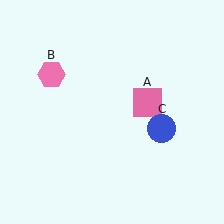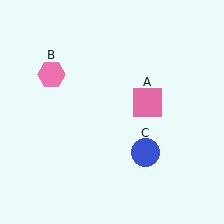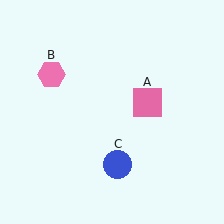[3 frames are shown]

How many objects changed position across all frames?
1 object changed position: blue circle (object C).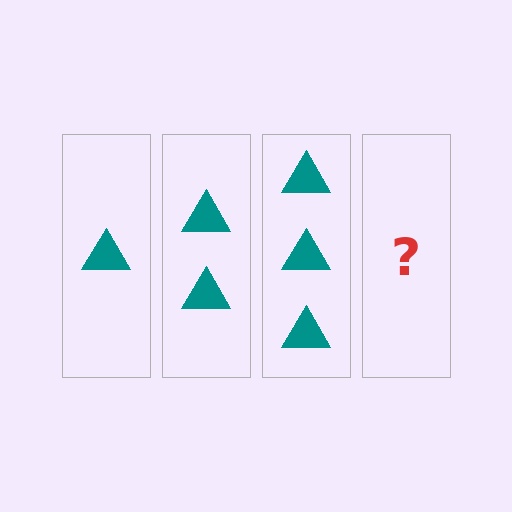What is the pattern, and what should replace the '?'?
The pattern is that each step adds one more triangle. The '?' should be 4 triangles.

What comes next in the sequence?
The next element should be 4 triangles.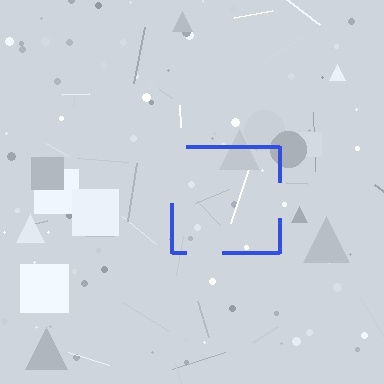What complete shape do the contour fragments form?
The contour fragments form a square.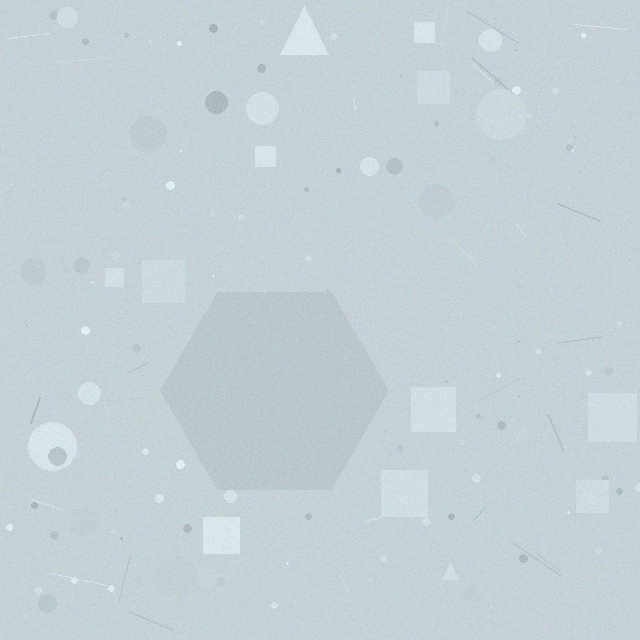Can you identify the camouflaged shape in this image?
The camouflaged shape is a hexagon.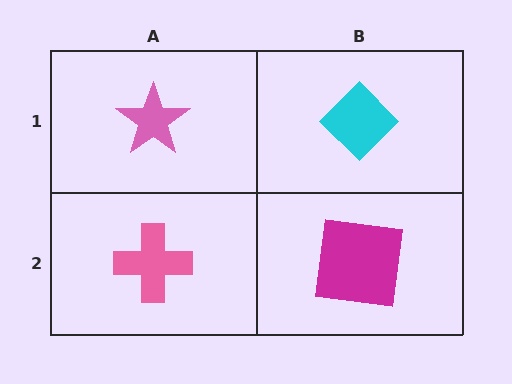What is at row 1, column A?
A pink star.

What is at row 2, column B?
A magenta square.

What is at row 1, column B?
A cyan diamond.